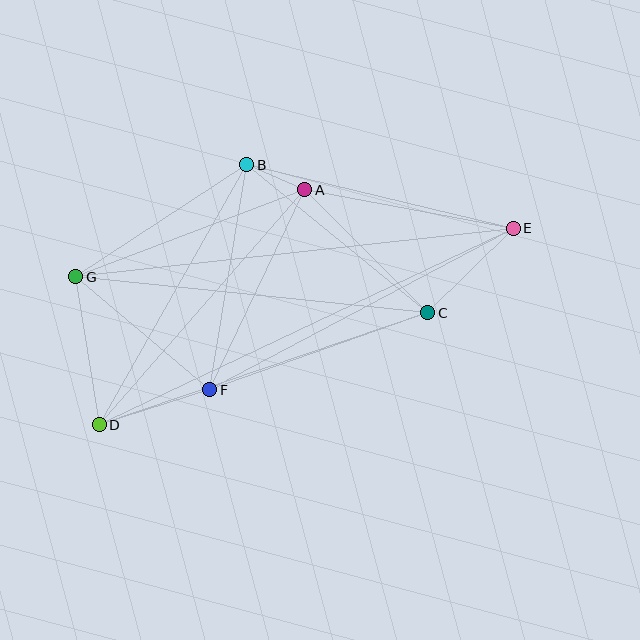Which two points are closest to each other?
Points A and B are closest to each other.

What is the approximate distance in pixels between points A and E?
The distance between A and E is approximately 212 pixels.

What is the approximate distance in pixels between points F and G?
The distance between F and G is approximately 175 pixels.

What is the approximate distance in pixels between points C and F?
The distance between C and F is approximately 231 pixels.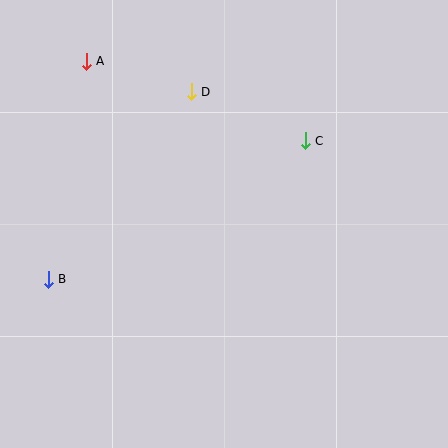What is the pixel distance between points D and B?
The distance between D and B is 236 pixels.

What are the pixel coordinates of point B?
Point B is at (48, 279).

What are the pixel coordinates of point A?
Point A is at (86, 61).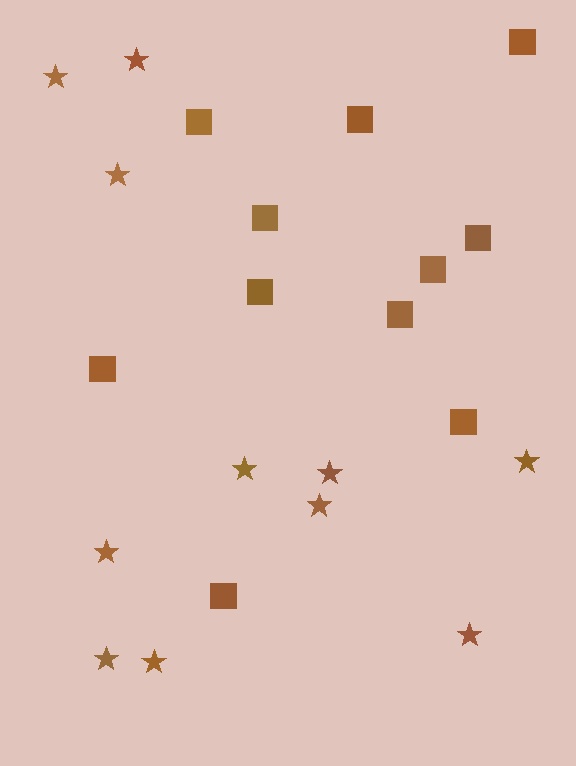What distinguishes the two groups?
There are 2 groups: one group of stars (11) and one group of squares (11).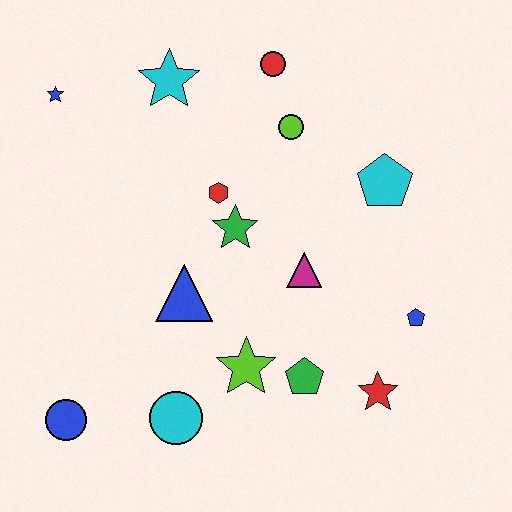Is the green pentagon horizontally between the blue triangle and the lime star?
No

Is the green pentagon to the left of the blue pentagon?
Yes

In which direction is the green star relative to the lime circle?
The green star is below the lime circle.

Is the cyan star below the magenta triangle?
No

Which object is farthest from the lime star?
The blue star is farthest from the lime star.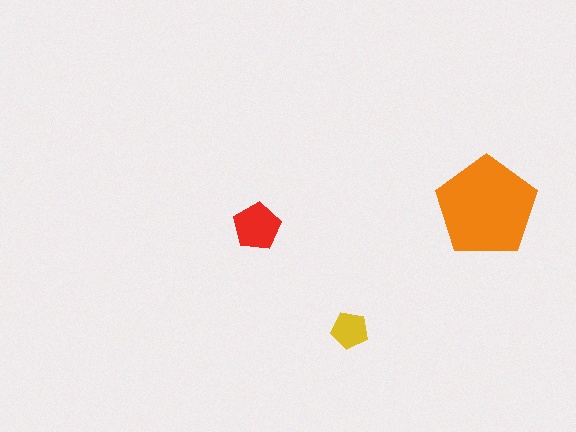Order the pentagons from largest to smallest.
the orange one, the red one, the yellow one.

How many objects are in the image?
There are 3 objects in the image.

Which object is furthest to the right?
The orange pentagon is rightmost.